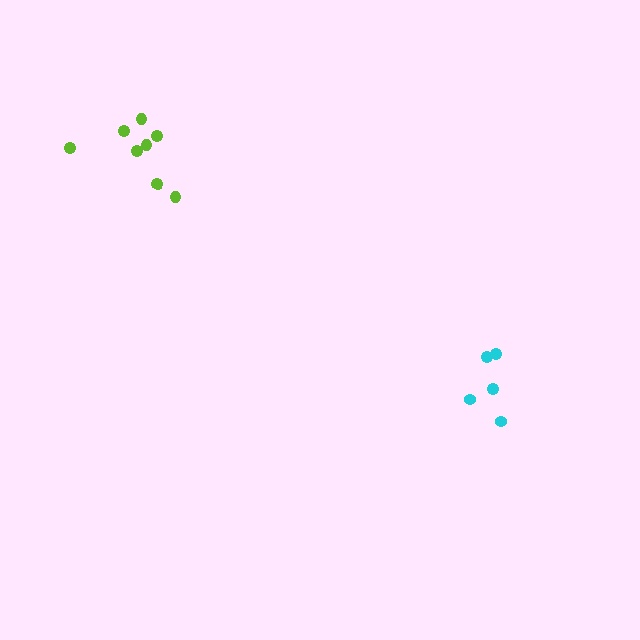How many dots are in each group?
Group 1: 5 dots, Group 2: 8 dots (13 total).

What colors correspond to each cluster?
The clusters are colored: cyan, lime.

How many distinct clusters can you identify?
There are 2 distinct clusters.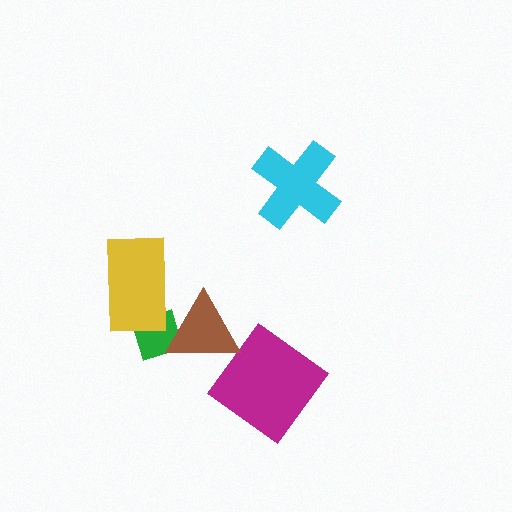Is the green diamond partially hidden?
Yes, it is partially covered by another shape.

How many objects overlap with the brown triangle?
1 object overlaps with the brown triangle.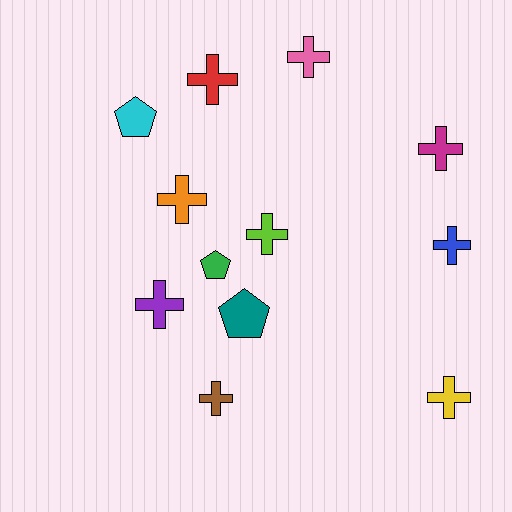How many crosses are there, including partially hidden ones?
There are 9 crosses.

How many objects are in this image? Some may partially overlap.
There are 12 objects.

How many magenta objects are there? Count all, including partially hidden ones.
There is 1 magenta object.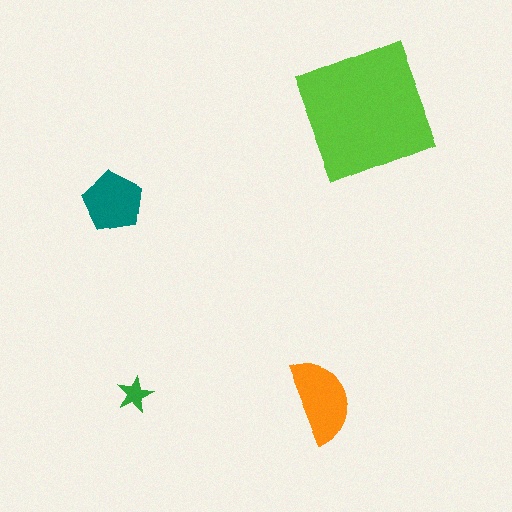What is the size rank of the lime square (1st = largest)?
1st.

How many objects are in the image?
There are 4 objects in the image.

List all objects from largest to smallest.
The lime square, the orange semicircle, the teal pentagon, the green star.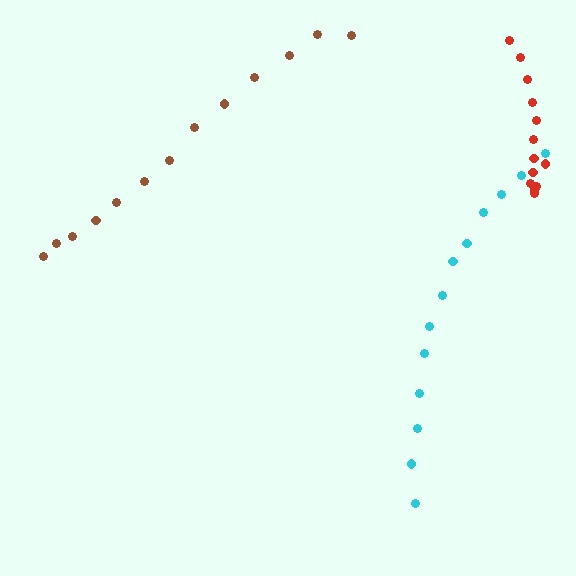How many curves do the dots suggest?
There are 3 distinct paths.